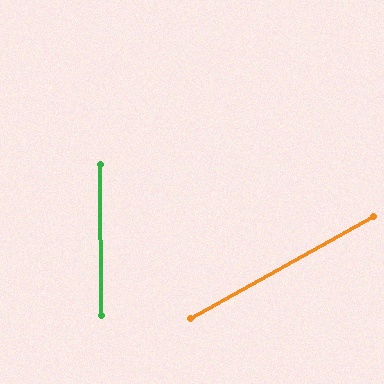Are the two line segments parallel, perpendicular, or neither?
Neither parallel nor perpendicular — they differ by about 61°.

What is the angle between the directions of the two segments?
Approximately 61 degrees.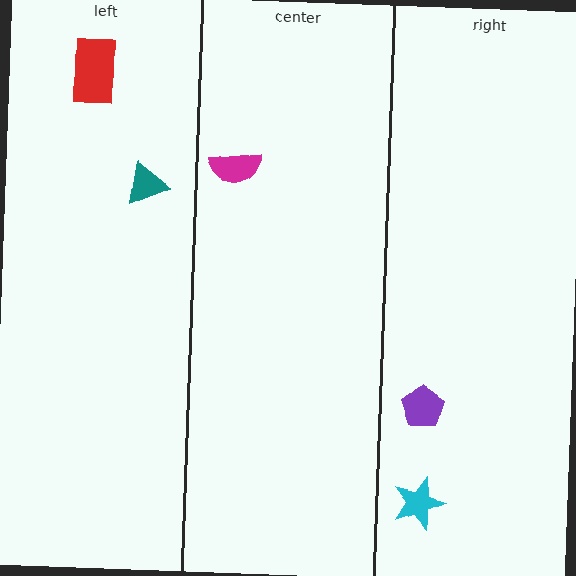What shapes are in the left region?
The red rectangle, the teal triangle.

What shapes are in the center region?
The magenta semicircle.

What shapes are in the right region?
The cyan star, the purple pentagon.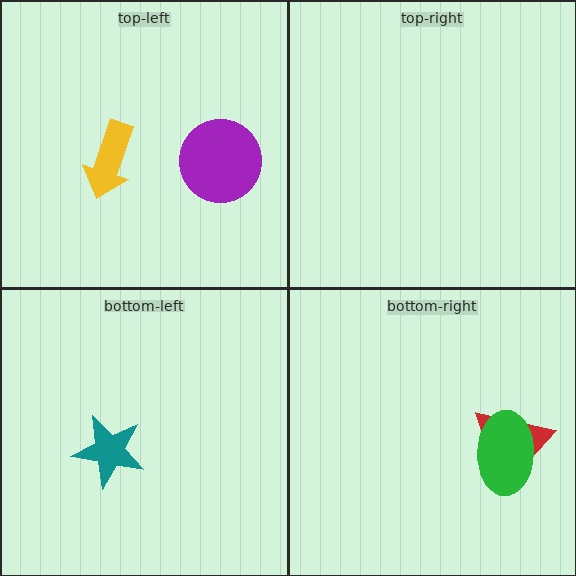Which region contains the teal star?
The bottom-left region.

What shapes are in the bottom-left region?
The teal star.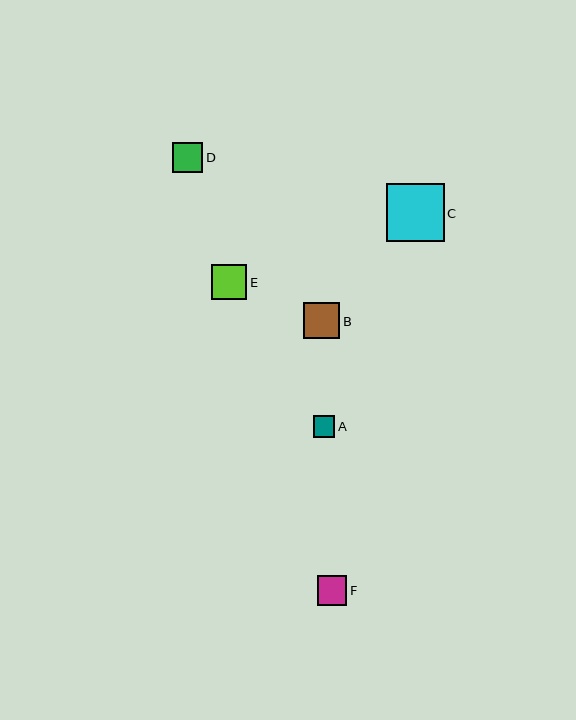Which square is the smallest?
Square A is the smallest with a size of approximately 22 pixels.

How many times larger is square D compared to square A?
Square D is approximately 1.4 times the size of square A.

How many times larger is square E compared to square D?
Square E is approximately 1.2 times the size of square D.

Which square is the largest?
Square C is the largest with a size of approximately 58 pixels.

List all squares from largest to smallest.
From largest to smallest: C, B, E, F, D, A.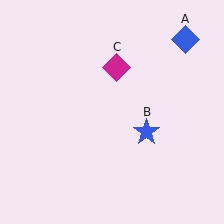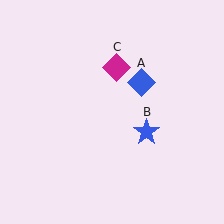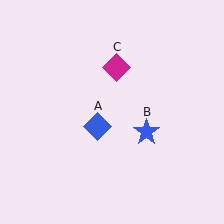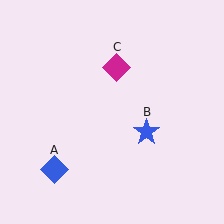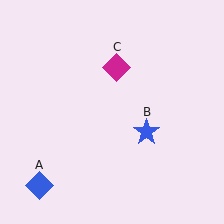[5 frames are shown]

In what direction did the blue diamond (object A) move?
The blue diamond (object A) moved down and to the left.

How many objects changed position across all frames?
1 object changed position: blue diamond (object A).